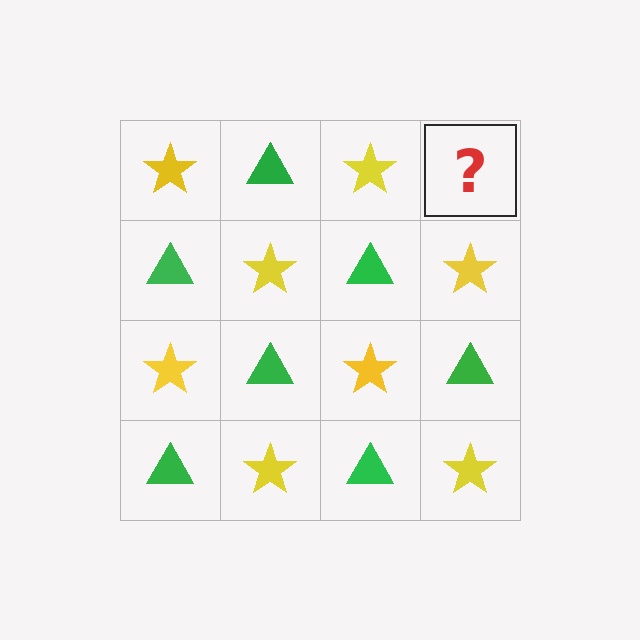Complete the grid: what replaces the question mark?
The question mark should be replaced with a green triangle.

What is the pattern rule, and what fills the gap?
The rule is that it alternates yellow star and green triangle in a checkerboard pattern. The gap should be filled with a green triangle.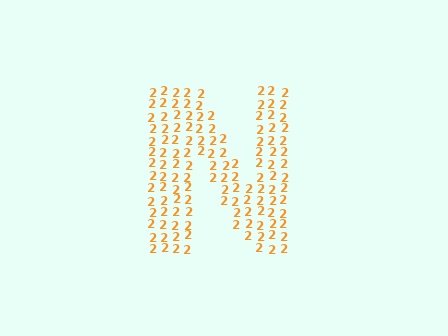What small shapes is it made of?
It is made of small digit 2's.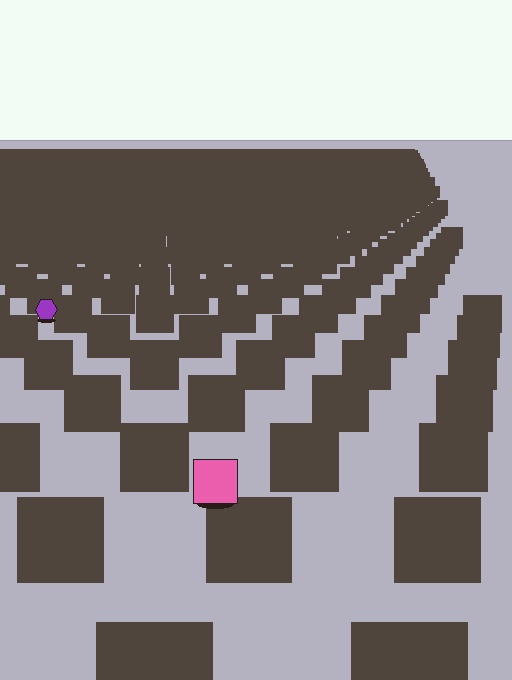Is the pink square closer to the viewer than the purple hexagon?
Yes. The pink square is closer — you can tell from the texture gradient: the ground texture is coarser near it.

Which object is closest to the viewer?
The pink square is closest. The texture marks near it are larger and more spread out.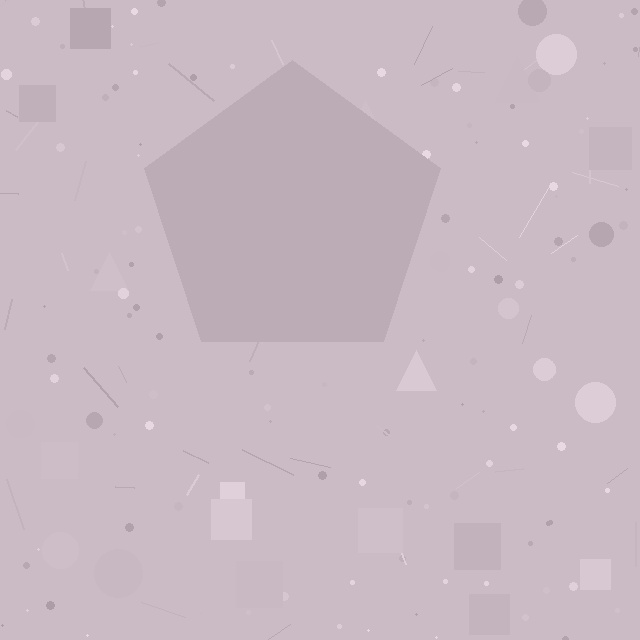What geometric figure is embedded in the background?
A pentagon is embedded in the background.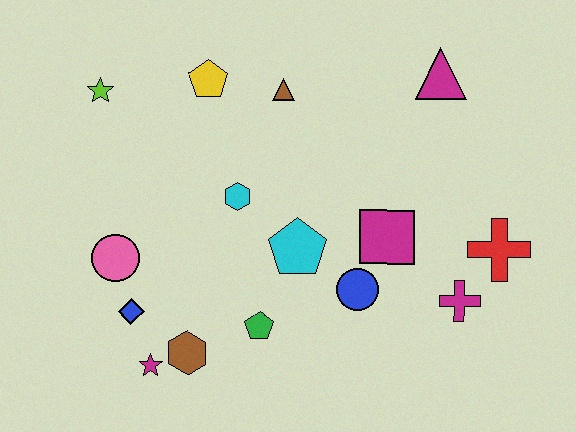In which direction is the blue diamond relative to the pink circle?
The blue diamond is below the pink circle.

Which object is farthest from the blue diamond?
The magenta triangle is farthest from the blue diamond.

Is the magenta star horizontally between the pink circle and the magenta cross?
Yes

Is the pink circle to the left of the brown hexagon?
Yes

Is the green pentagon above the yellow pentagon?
No